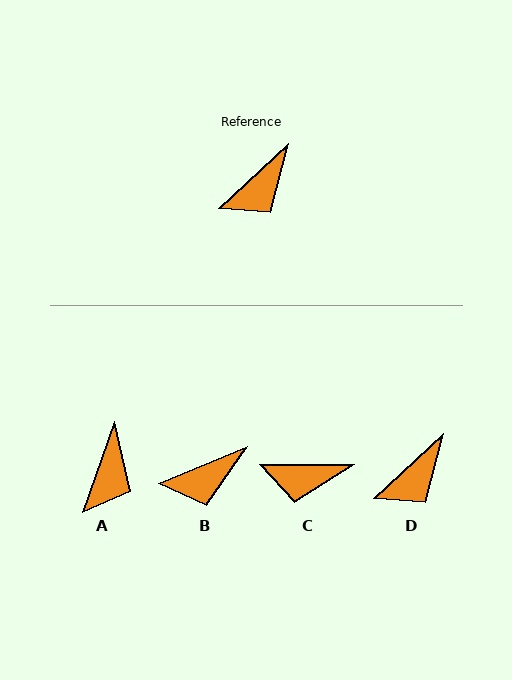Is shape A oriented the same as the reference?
No, it is off by about 28 degrees.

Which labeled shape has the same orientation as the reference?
D.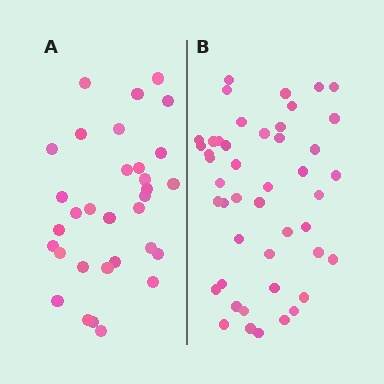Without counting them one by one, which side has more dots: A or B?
Region B (the right region) has more dots.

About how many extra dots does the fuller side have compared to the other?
Region B has approximately 15 more dots than region A.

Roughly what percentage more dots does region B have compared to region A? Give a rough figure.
About 45% more.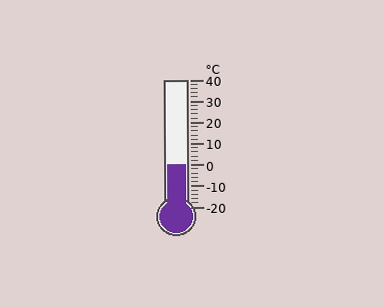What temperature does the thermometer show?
The thermometer shows approximately 0°C.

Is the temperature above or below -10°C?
The temperature is above -10°C.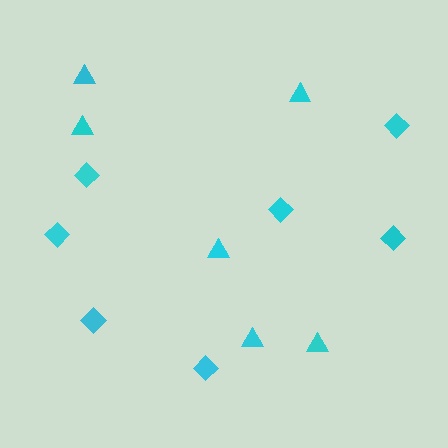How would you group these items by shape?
There are 2 groups: one group of triangles (6) and one group of diamonds (7).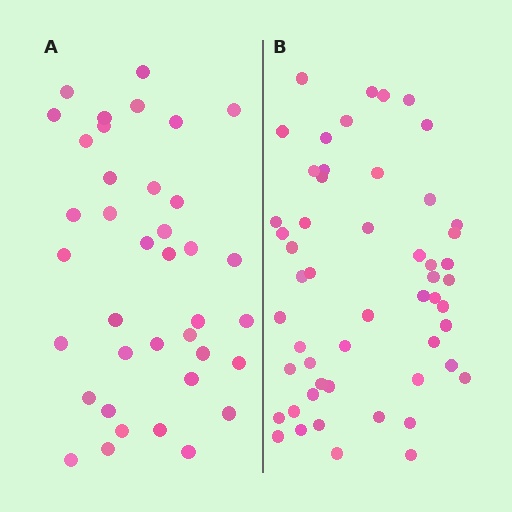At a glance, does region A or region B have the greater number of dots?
Region B (the right region) has more dots.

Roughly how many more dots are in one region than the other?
Region B has approximately 15 more dots than region A.